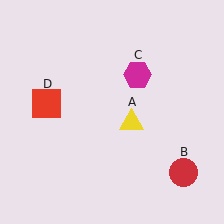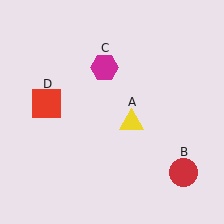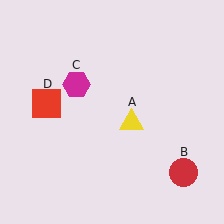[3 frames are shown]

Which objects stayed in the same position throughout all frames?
Yellow triangle (object A) and red circle (object B) and red square (object D) remained stationary.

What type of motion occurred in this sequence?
The magenta hexagon (object C) rotated counterclockwise around the center of the scene.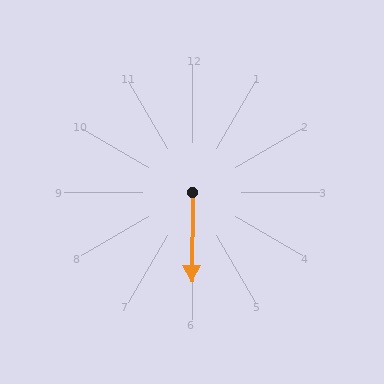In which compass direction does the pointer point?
South.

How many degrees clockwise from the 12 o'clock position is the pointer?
Approximately 180 degrees.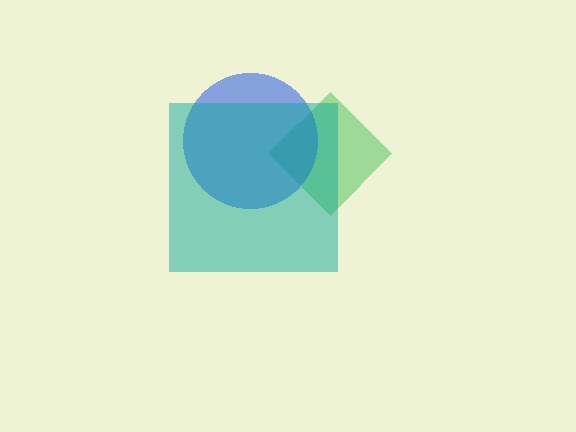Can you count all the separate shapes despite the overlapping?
Yes, there are 3 separate shapes.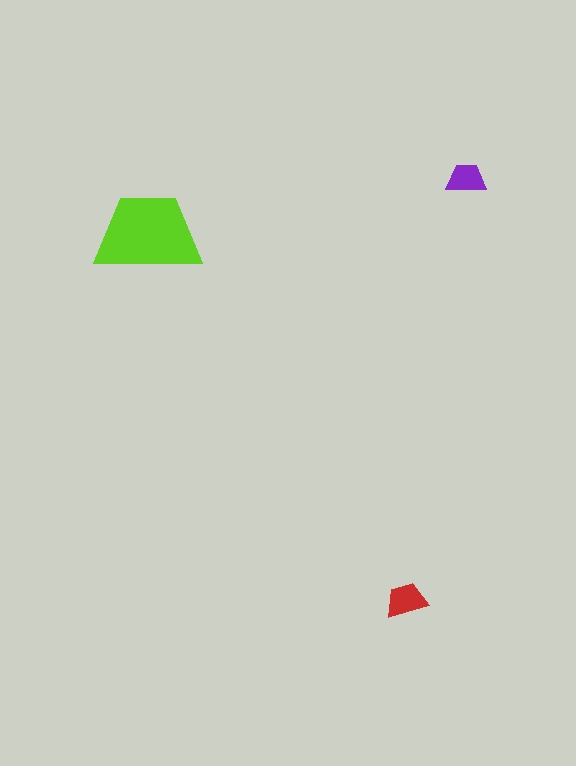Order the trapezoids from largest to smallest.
the lime one, the red one, the purple one.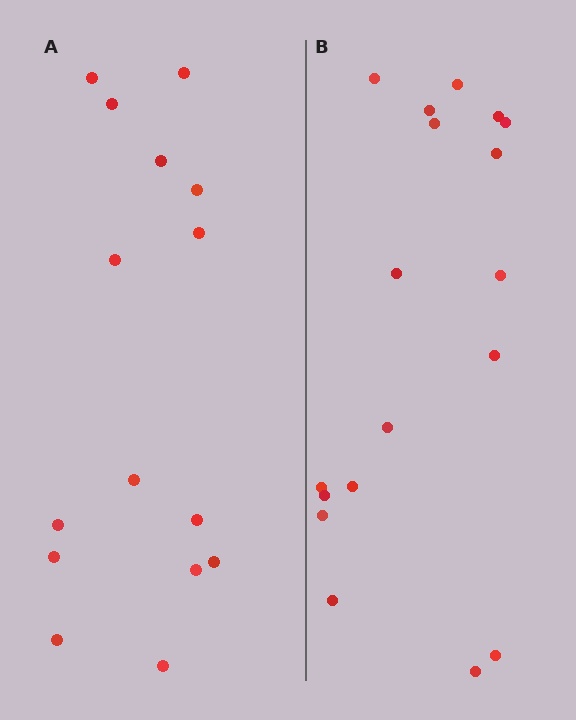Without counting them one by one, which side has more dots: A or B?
Region B (the right region) has more dots.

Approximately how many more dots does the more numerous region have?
Region B has just a few more — roughly 2 or 3 more dots than region A.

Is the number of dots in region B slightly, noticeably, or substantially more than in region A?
Region B has only slightly more — the two regions are fairly close. The ratio is roughly 1.2 to 1.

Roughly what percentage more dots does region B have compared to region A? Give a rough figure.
About 20% more.